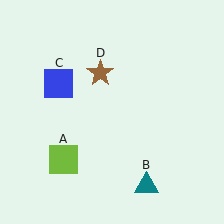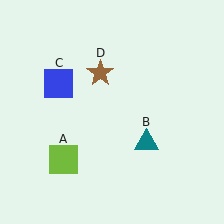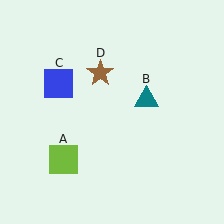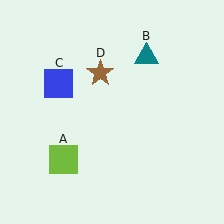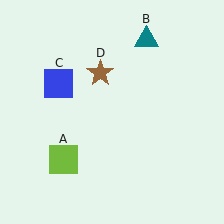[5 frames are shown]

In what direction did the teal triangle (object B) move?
The teal triangle (object B) moved up.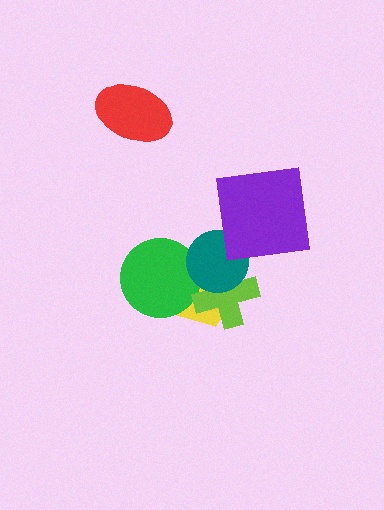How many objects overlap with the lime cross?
2 objects overlap with the lime cross.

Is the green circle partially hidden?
Yes, it is partially covered by another shape.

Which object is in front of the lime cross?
The teal circle is in front of the lime cross.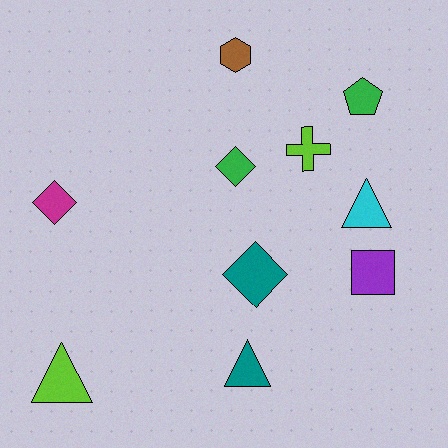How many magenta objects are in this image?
There is 1 magenta object.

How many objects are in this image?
There are 10 objects.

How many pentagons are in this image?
There is 1 pentagon.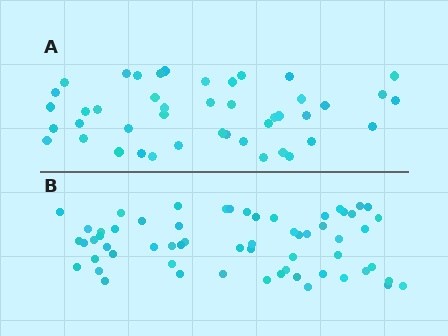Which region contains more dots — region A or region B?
Region B (the bottom region) has more dots.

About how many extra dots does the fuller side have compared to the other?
Region B has approximately 15 more dots than region A.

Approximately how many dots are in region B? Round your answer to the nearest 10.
About 60 dots.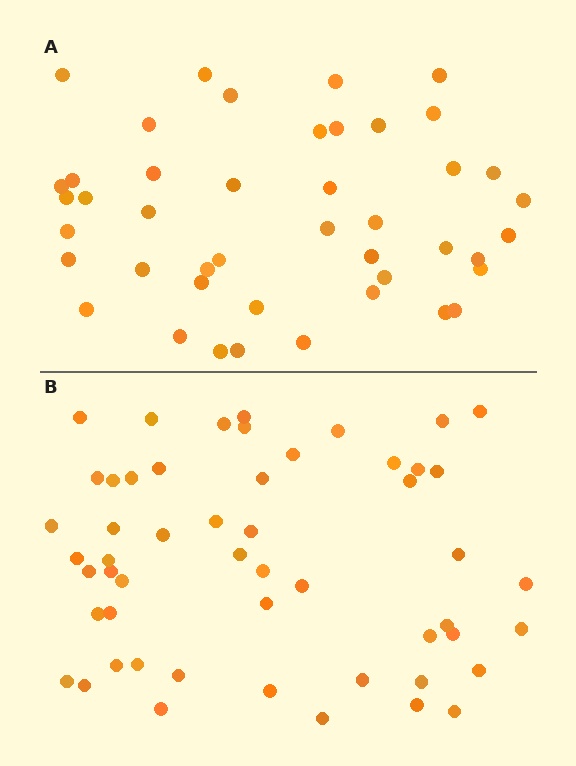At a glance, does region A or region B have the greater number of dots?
Region B (the bottom region) has more dots.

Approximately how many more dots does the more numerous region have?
Region B has roughly 8 or so more dots than region A.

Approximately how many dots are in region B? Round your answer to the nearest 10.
About 50 dots. (The exact count is 53, which rounds to 50.)